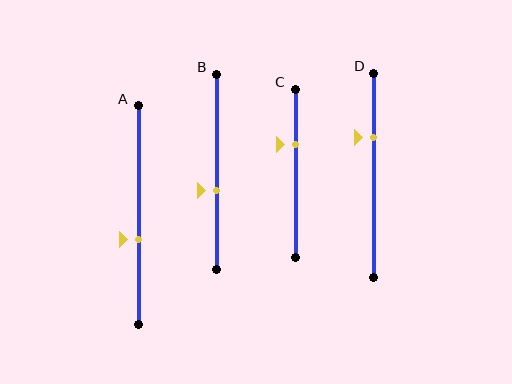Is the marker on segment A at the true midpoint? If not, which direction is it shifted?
No, the marker on segment A is shifted downward by about 11% of the segment length.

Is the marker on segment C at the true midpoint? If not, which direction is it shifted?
No, the marker on segment C is shifted upward by about 17% of the segment length.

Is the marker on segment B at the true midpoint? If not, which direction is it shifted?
No, the marker on segment B is shifted downward by about 10% of the segment length.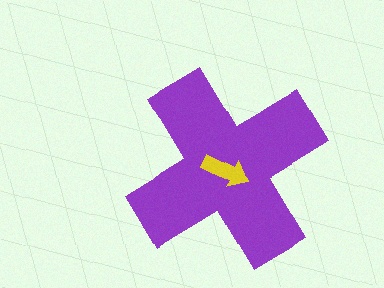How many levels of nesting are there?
2.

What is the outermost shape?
The purple cross.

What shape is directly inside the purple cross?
The yellow arrow.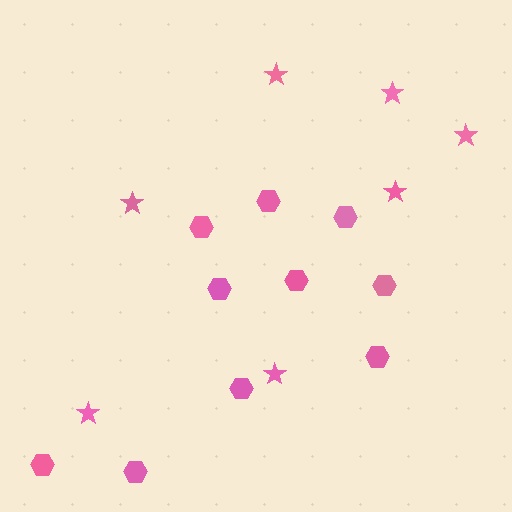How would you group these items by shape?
There are 2 groups: one group of stars (7) and one group of hexagons (10).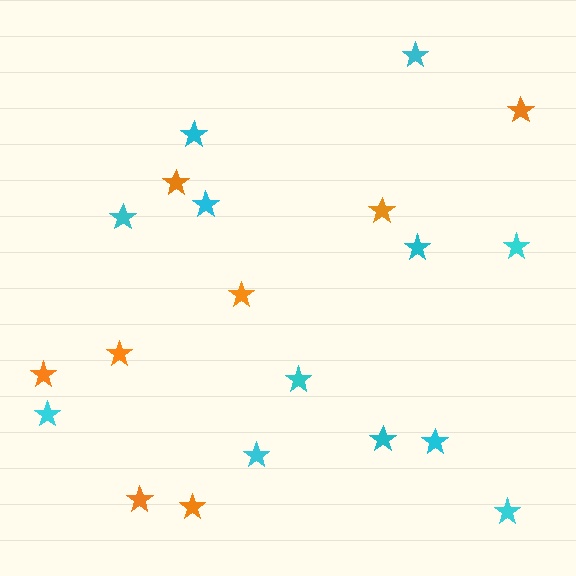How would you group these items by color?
There are 2 groups: one group of orange stars (8) and one group of cyan stars (12).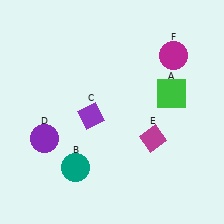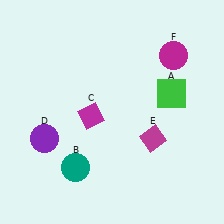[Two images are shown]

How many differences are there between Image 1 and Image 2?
There is 1 difference between the two images.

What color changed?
The diamond (C) changed from purple in Image 1 to magenta in Image 2.